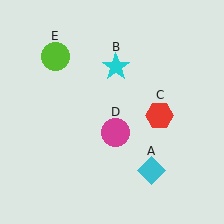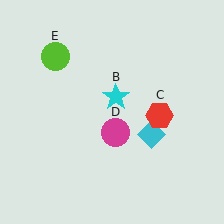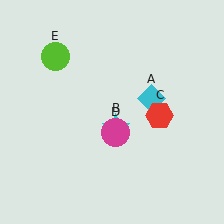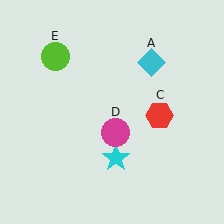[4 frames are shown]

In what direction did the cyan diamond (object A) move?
The cyan diamond (object A) moved up.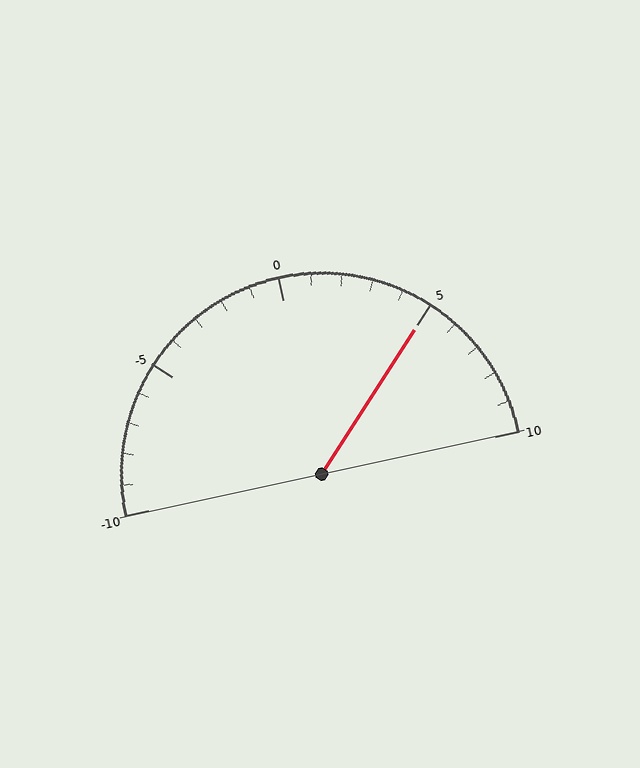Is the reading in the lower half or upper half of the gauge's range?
The reading is in the upper half of the range (-10 to 10).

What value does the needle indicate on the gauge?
The needle indicates approximately 5.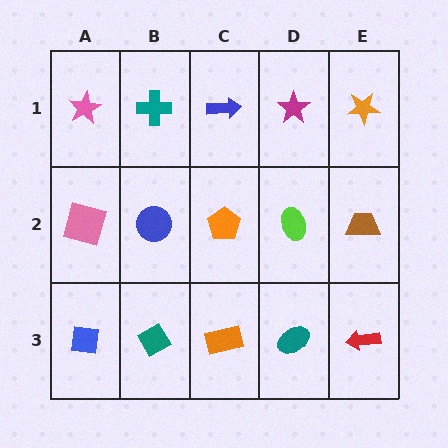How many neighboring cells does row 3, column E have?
2.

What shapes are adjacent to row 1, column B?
A blue circle (row 2, column B), a pink star (row 1, column A), a blue arrow (row 1, column C).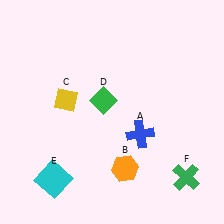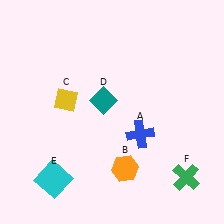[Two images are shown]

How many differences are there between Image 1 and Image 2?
There is 1 difference between the two images.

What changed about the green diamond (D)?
In Image 1, D is green. In Image 2, it changed to teal.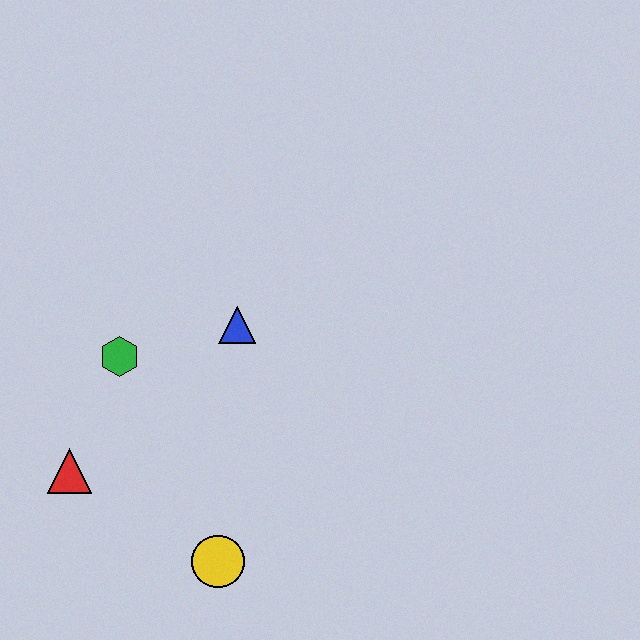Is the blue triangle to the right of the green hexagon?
Yes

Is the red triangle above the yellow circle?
Yes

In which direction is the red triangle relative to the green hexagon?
The red triangle is below the green hexagon.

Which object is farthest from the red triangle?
The blue triangle is farthest from the red triangle.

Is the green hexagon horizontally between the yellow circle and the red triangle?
Yes